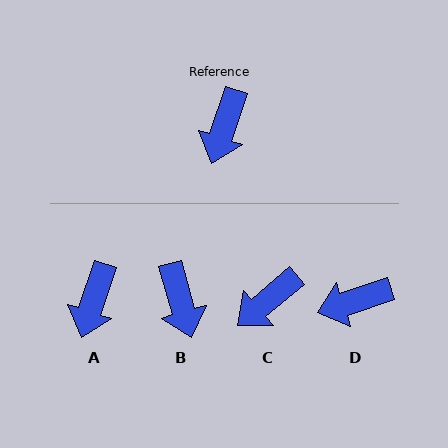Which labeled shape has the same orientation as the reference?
A.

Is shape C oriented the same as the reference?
No, it is off by about 32 degrees.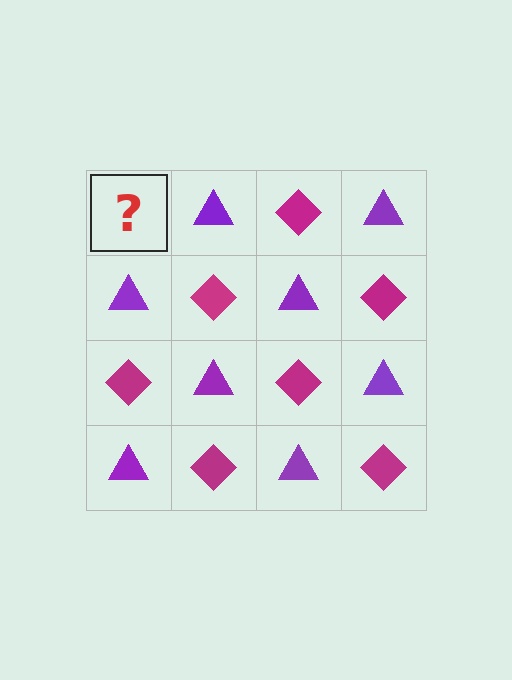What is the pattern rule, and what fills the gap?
The rule is that it alternates magenta diamond and purple triangle in a checkerboard pattern. The gap should be filled with a magenta diamond.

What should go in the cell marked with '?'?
The missing cell should contain a magenta diamond.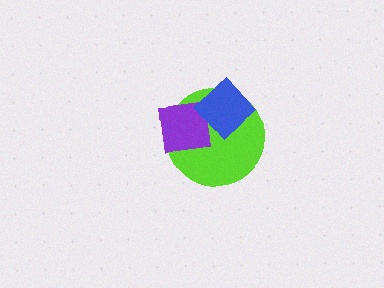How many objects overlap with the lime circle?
2 objects overlap with the lime circle.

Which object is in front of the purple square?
The blue diamond is in front of the purple square.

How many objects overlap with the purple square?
2 objects overlap with the purple square.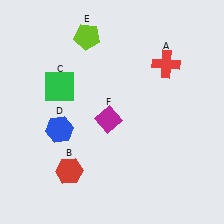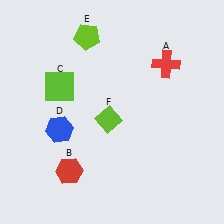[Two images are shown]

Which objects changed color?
C changed from green to lime. F changed from magenta to lime.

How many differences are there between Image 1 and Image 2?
There are 2 differences between the two images.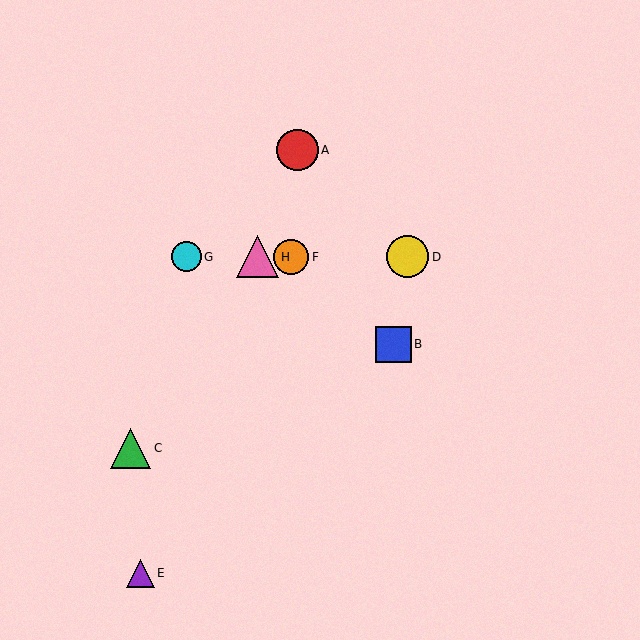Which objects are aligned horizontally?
Objects D, F, G, H are aligned horizontally.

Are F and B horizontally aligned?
No, F is at y≈257 and B is at y≈344.